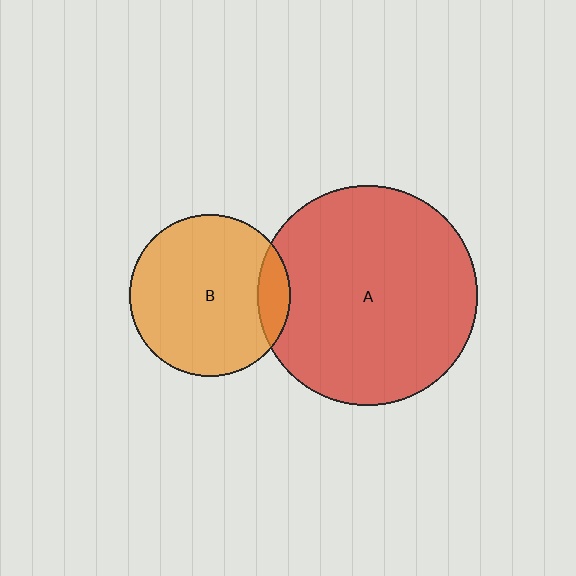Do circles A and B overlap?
Yes.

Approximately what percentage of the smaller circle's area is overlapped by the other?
Approximately 10%.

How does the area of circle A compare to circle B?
Approximately 1.8 times.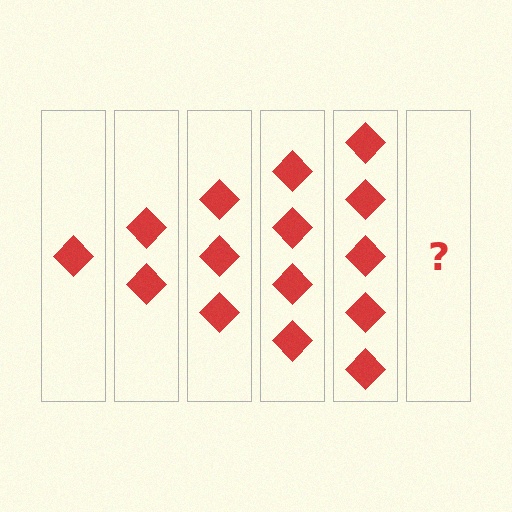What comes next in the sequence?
The next element should be 6 diamonds.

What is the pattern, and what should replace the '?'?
The pattern is that each step adds one more diamond. The '?' should be 6 diamonds.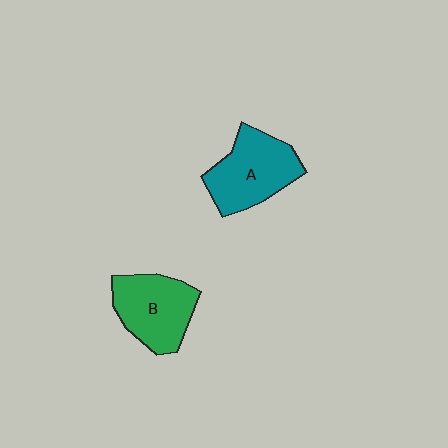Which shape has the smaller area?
Shape B (green).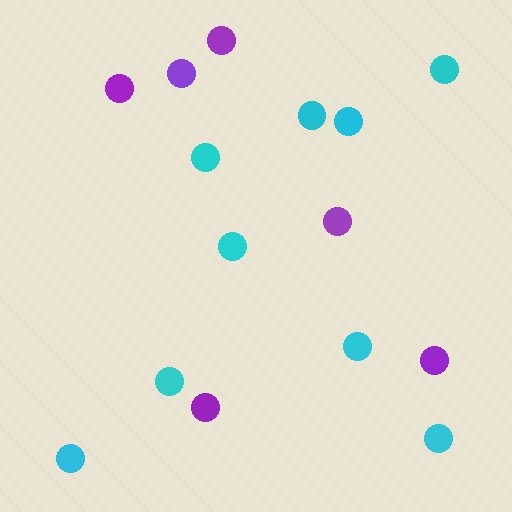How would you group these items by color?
There are 2 groups: one group of cyan circles (9) and one group of purple circles (6).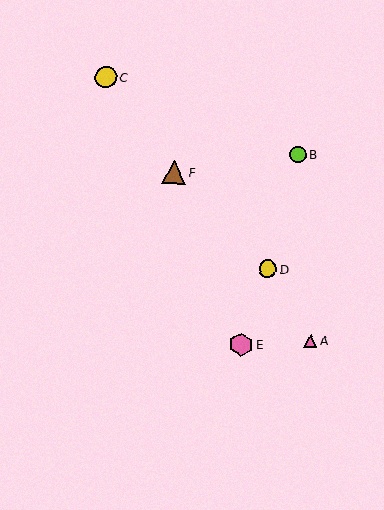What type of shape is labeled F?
Shape F is a brown triangle.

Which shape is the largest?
The brown triangle (labeled F) is the largest.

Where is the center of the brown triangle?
The center of the brown triangle is at (174, 172).